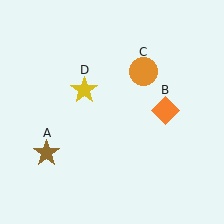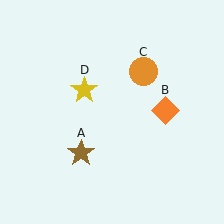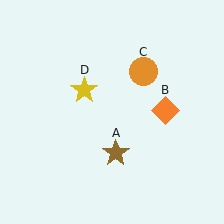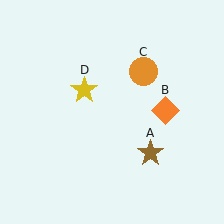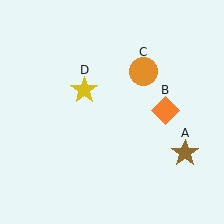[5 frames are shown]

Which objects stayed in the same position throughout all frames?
Orange diamond (object B) and orange circle (object C) and yellow star (object D) remained stationary.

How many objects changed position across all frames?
1 object changed position: brown star (object A).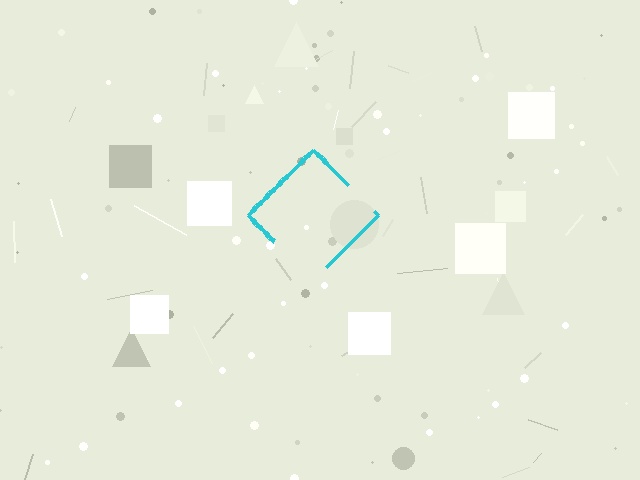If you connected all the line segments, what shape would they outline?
They would outline a diamond.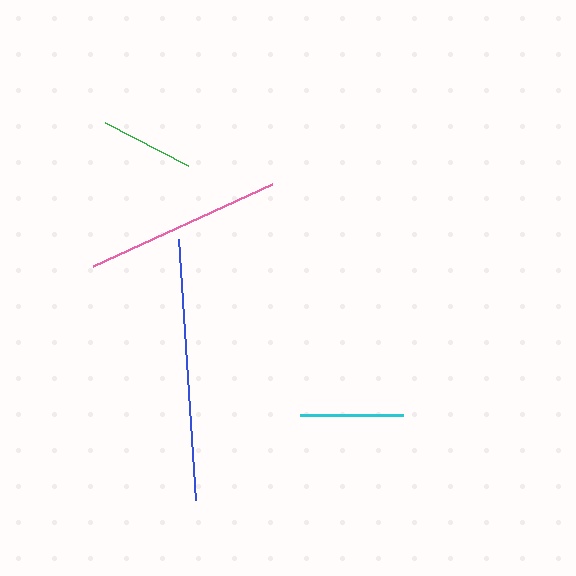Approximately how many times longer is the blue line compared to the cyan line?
The blue line is approximately 2.5 times the length of the cyan line.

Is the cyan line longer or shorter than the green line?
The cyan line is longer than the green line.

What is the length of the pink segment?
The pink segment is approximately 197 pixels long.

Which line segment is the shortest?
The green line is the shortest at approximately 94 pixels.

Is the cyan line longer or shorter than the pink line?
The pink line is longer than the cyan line.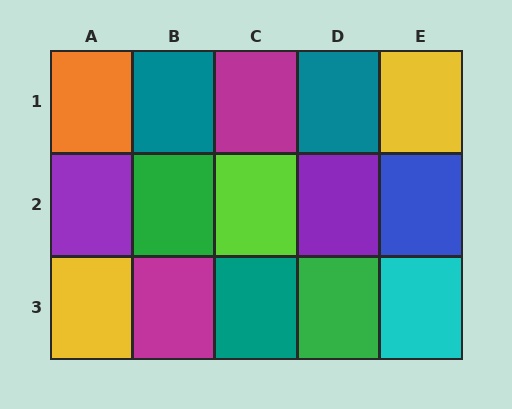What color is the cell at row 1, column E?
Yellow.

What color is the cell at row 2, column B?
Green.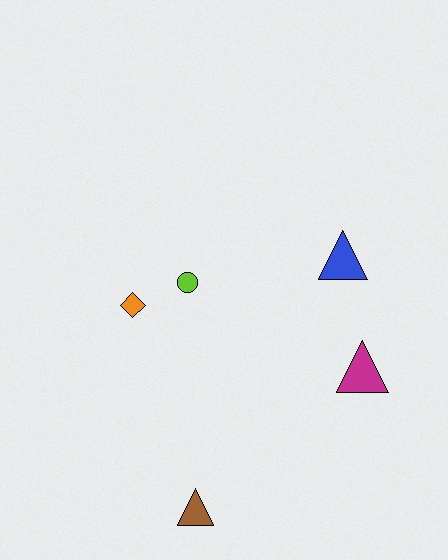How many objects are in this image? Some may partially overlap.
There are 5 objects.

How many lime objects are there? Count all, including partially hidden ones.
There is 1 lime object.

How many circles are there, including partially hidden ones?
There is 1 circle.